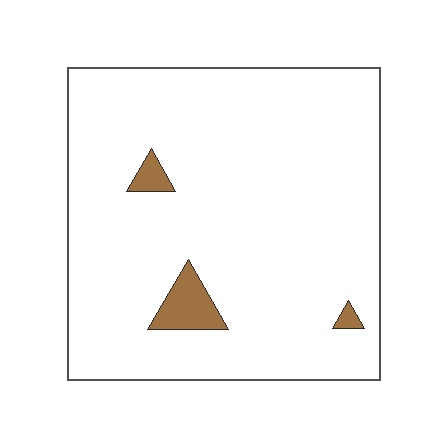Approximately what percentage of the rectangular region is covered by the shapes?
Approximately 5%.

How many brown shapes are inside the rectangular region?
3.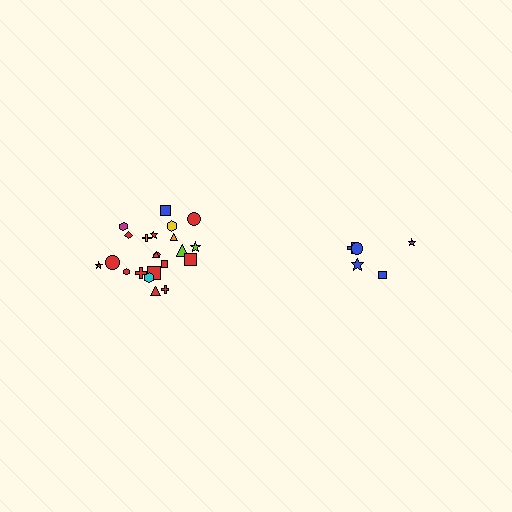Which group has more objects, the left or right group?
The left group.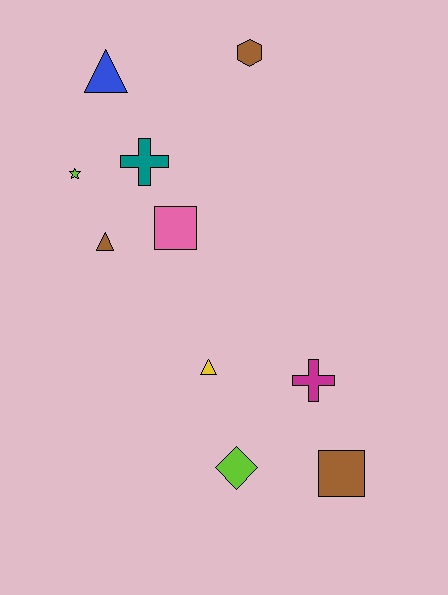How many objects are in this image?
There are 10 objects.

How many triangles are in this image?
There are 3 triangles.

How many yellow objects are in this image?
There is 1 yellow object.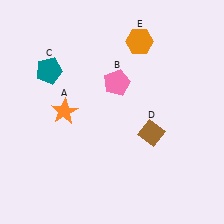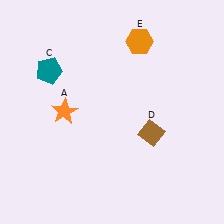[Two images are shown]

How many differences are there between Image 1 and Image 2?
There is 1 difference between the two images.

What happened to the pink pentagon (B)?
The pink pentagon (B) was removed in Image 2. It was in the top-right area of Image 1.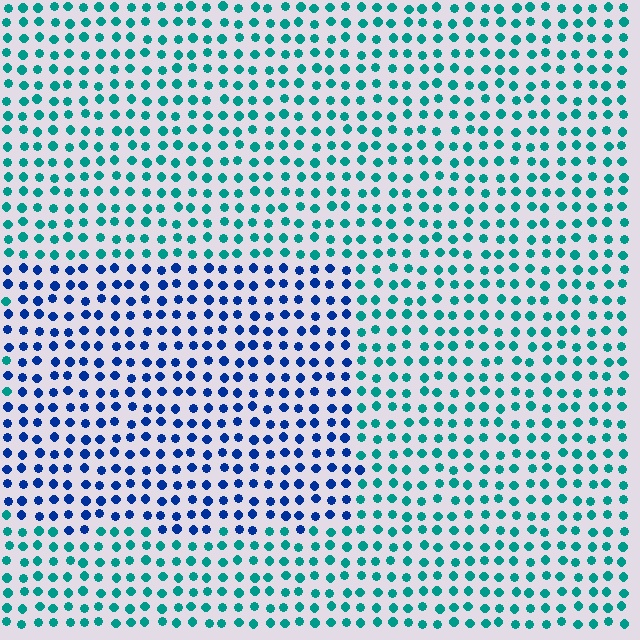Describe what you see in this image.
The image is filled with small teal elements in a uniform arrangement. A rectangle-shaped region is visible where the elements are tinted to a slightly different hue, forming a subtle color boundary.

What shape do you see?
I see a rectangle.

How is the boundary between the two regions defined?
The boundary is defined purely by a slight shift in hue (about 48 degrees). Spacing, size, and orientation are identical on both sides.